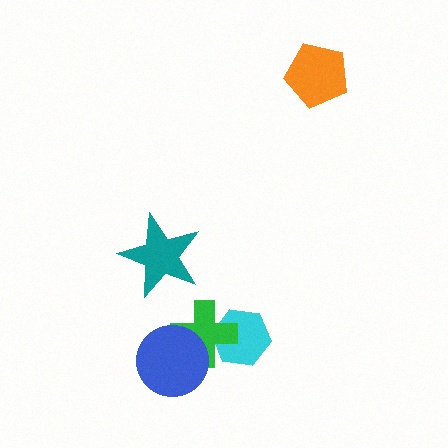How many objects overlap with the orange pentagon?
0 objects overlap with the orange pentagon.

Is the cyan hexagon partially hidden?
Yes, it is partially covered by another shape.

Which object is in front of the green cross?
The blue circle is in front of the green cross.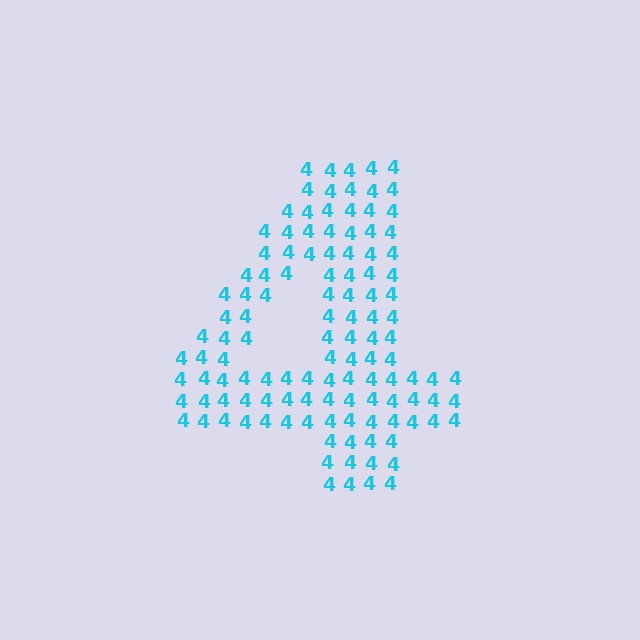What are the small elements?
The small elements are digit 4's.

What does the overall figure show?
The overall figure shows the digit 4.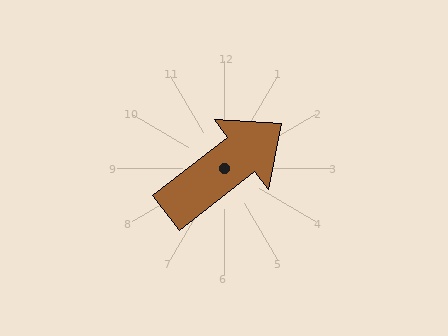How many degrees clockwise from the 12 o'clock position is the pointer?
Approximately 52 degrees.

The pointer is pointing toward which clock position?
Roughly 2 o'clock.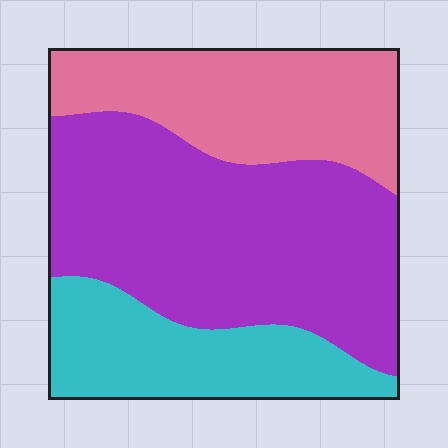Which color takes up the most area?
Purple, at roughly 50%.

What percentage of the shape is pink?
Pink covers about 30% of the shape.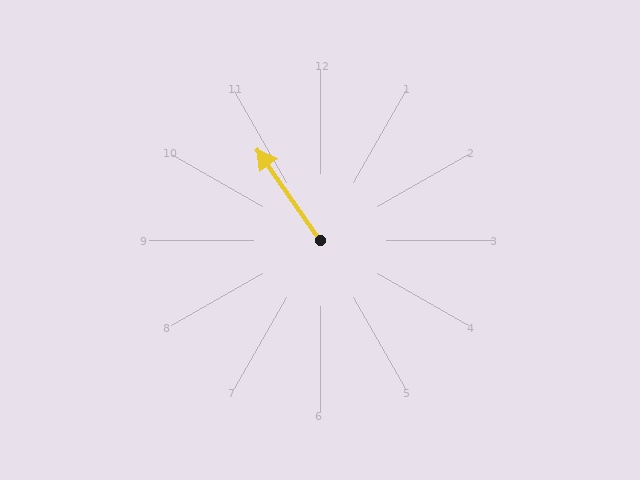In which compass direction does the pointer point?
Northwest.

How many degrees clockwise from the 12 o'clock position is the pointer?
Approximately 325 degrees.